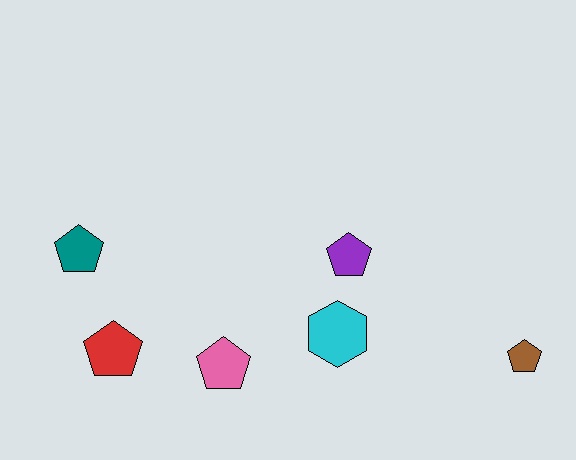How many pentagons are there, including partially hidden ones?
There are 5 pentagons.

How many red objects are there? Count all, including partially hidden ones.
There is 1 red object.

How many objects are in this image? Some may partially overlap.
There are 6 objects.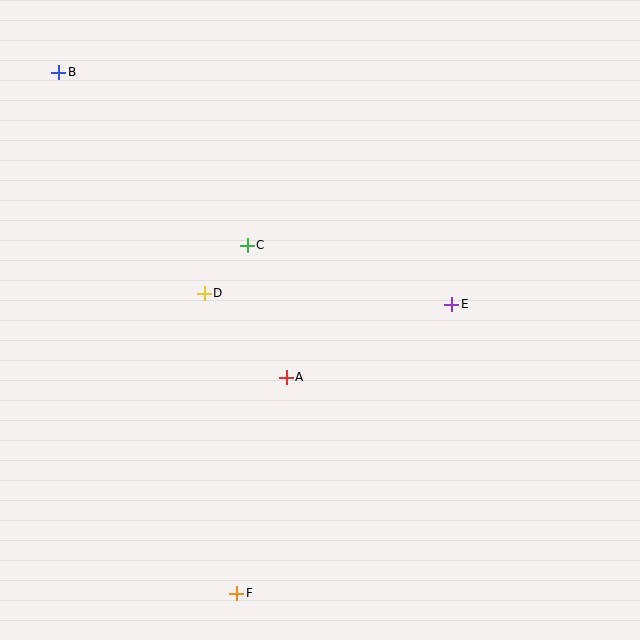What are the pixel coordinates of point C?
Point C is at (247, 245).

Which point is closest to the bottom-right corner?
Point E is closest to the bottom-right corner.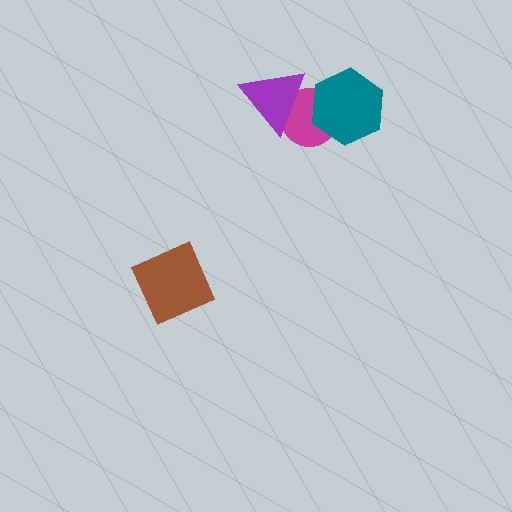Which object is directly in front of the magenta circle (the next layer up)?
The teal hexagon is directly in front of the magenta circle.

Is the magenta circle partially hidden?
Yes, it is partially covered by another shape.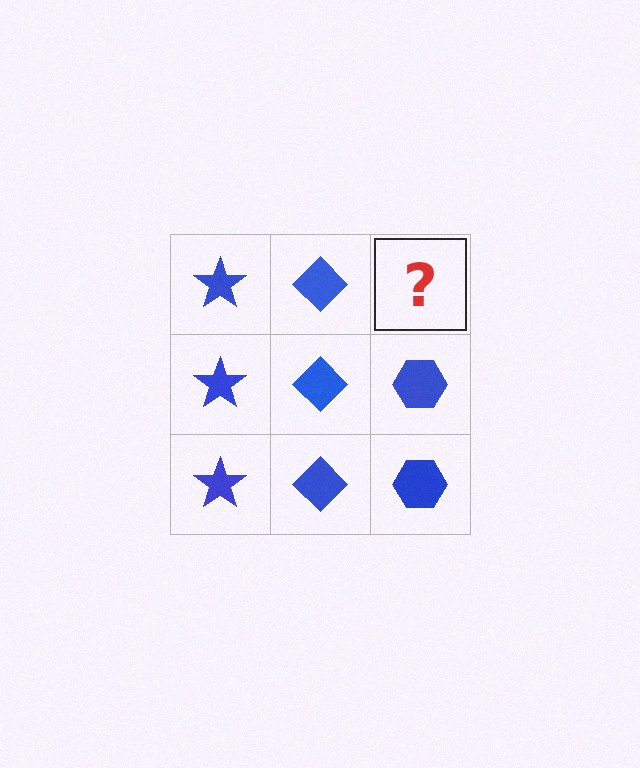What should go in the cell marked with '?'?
The missing cell should contain a blue hexagon.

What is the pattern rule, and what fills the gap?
The rule is that each column has a consistent shape. The gap should be filled with a blue hexagon.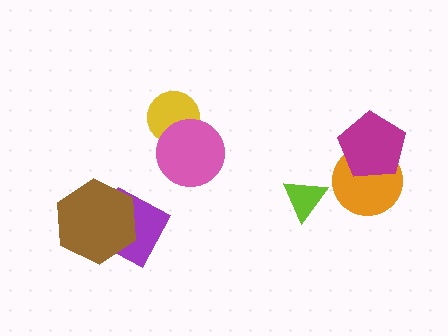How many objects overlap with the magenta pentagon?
1 object overlaps with the magenta pentagon.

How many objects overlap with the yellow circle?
1 object overlaps with the yellow circle.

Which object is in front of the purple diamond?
The brown hexagon is in front of the purple diamond.